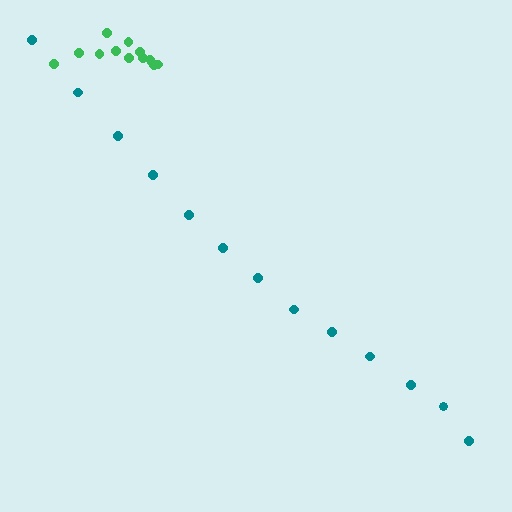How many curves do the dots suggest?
There are 2 distinct paths.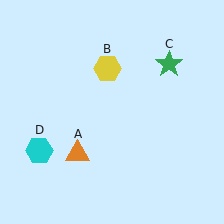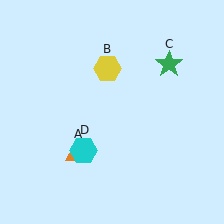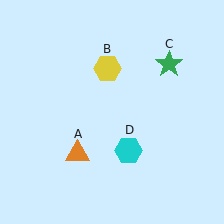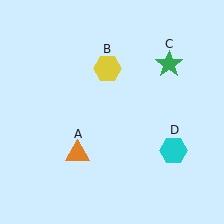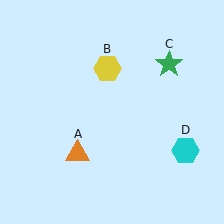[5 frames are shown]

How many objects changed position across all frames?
1 object changed position: cyan hexagon (object D).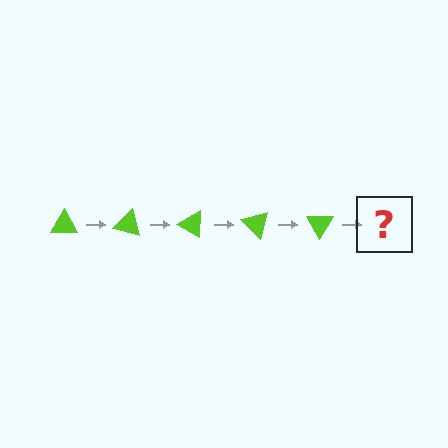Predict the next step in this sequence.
The next step is a lime triangle rotated 75 degrees.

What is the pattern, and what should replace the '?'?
The pattern is that the triangle rotates 15 degrees each step. The '?' should be a lime triangle rotated 75 degrees.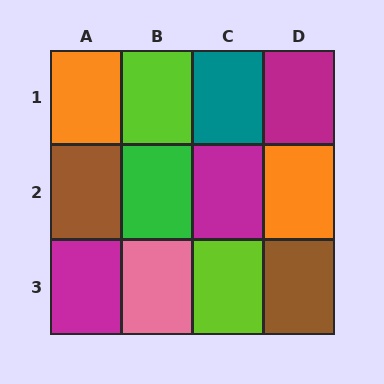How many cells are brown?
2 cells are brown.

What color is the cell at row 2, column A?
Brown.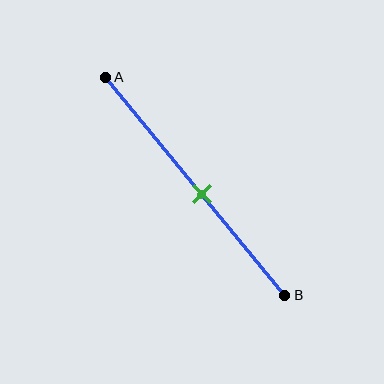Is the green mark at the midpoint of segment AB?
No, the mark is at about 55% from A, not at the 50% midpoint.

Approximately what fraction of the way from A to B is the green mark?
The green mark is approximately 55% of the way from A to B.